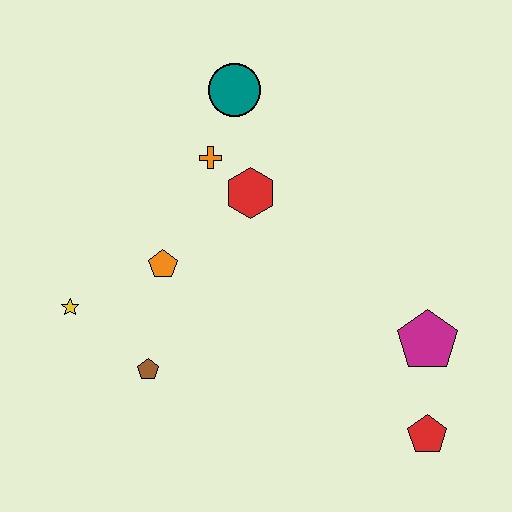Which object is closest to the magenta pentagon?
The red pentagon is closest to the magenta pentagon.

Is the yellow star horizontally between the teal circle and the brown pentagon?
No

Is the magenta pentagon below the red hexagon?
Yes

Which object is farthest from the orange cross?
The red pentagon is farthest from the orange cross.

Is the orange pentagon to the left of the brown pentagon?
No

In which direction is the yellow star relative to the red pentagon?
The yellow star is to the left of the red pentagon.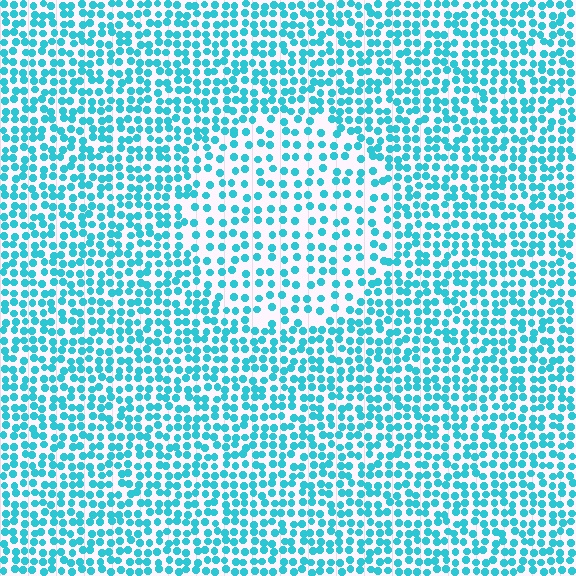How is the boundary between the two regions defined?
The boundary is defined by a change in element density (approximately 1.7x ratio). All elements are the same color, size, and shape.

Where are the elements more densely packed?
The elements are more densely packed outside the circle boundary.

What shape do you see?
I see a circle.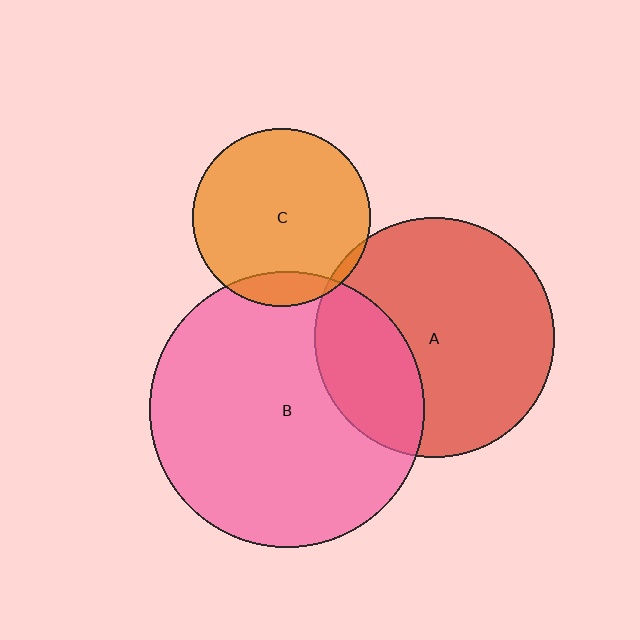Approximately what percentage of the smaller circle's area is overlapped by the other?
Approximately 10%.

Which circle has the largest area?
Circle B (pink).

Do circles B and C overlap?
Yes.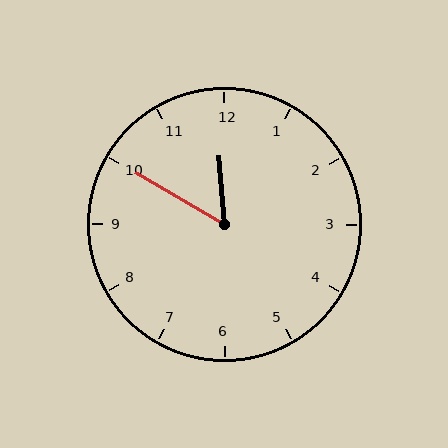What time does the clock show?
11:50.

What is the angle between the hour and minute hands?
Approximately 55 degrees.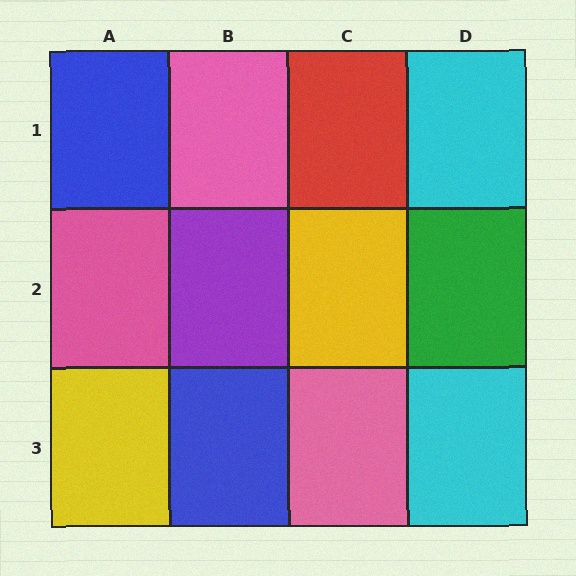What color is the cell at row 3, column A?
Yellow.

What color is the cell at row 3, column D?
Cyan.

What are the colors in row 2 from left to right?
Pink, purple, yellow, green.